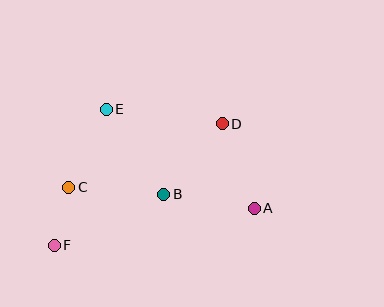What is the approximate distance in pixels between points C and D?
The distance between C and D is approximately 166 pixels.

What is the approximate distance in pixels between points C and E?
The distance between C and E is approximately 87 pixels.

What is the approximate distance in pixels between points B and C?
The distance between B and C is approximately 95 pixels.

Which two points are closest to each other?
Points C and F are closest to each other.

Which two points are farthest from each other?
Points D and F are farthest from each other.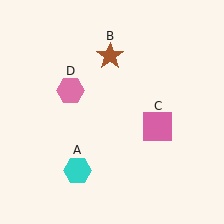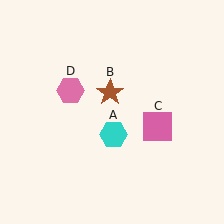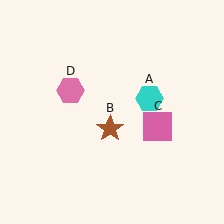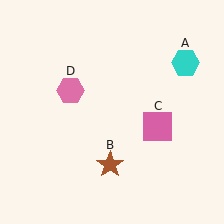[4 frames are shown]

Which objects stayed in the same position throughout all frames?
Pink square (object C) and pink hexagon (object D) remained stationary.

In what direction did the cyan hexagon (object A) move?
The cyan hexagon (object A) moved up and to the right.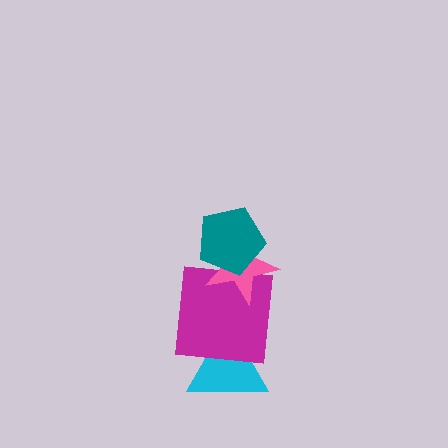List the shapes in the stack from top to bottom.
From top to bottom: the teal pentagon, the pink star, the magenta square, the cyan triangle.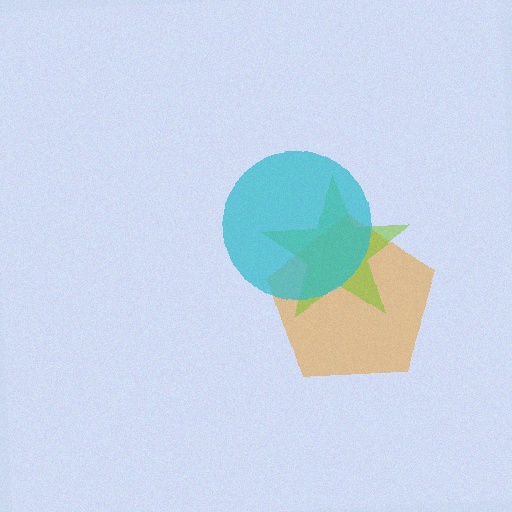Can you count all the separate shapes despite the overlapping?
Yes, there are 3 separate shapes.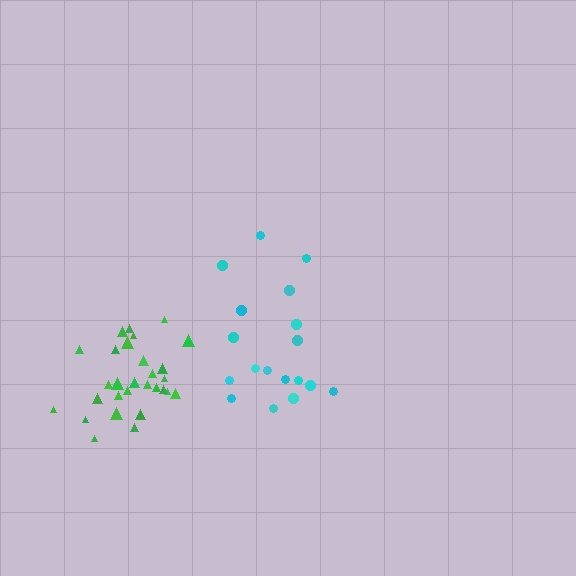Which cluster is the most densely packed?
Green.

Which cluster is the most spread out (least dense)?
Cyan.